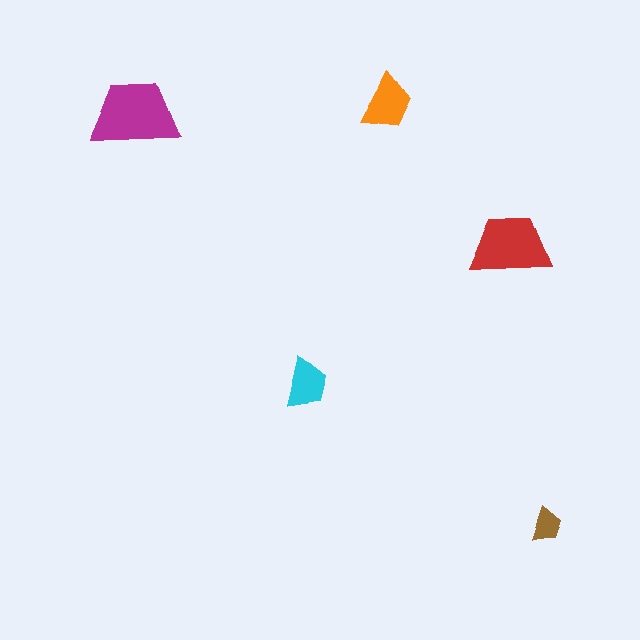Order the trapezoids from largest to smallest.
the magenta one, the red one, the orange one, the cyan one, the brown one.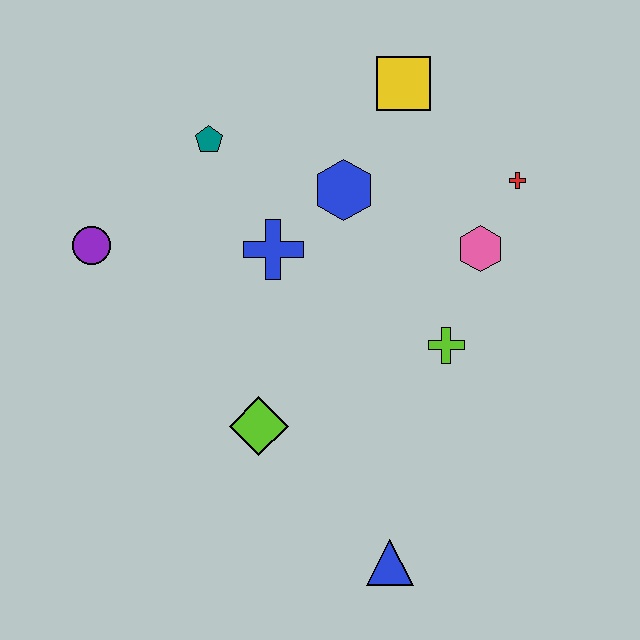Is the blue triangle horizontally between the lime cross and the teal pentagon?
Yes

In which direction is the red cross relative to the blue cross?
The red cross is to the right of the blue cross.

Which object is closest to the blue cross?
The blue hexagon is closest to the blue cross.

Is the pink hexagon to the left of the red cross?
Yes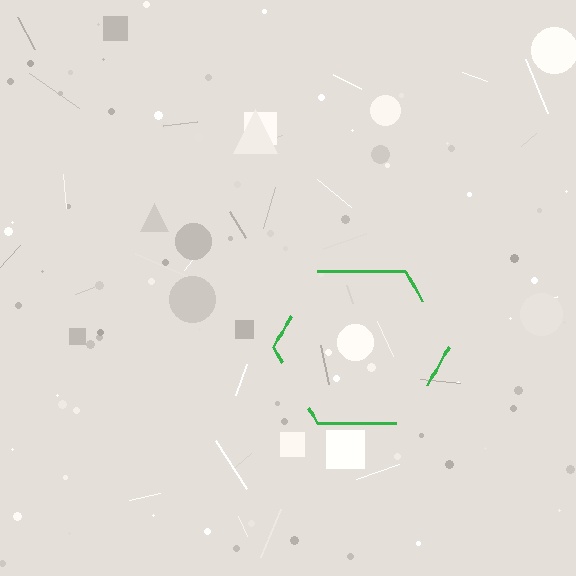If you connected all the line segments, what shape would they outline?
They would outline a hexagon.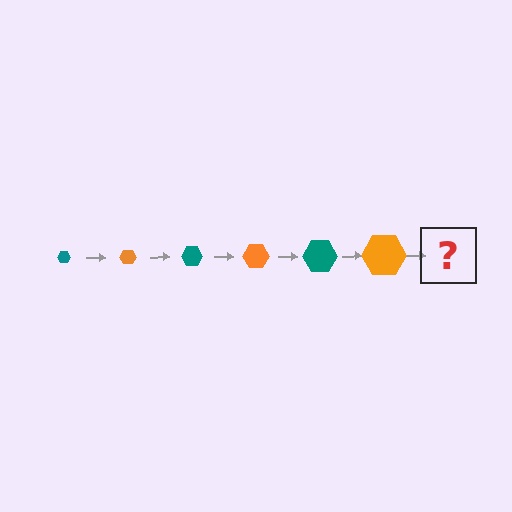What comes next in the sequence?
The next element should be a teal hexagon, larger than the previous one.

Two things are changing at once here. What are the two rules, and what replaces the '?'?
The two rules are that the hexagon grows larger each step and the color cycles through teal and orange. The '?' should be a teal hexagon, larger than the previous one.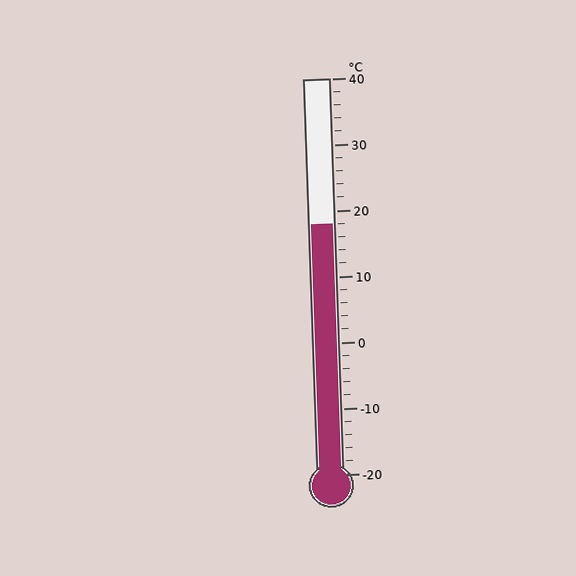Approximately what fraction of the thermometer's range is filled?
The thermometer is filled to approximately 65% of its range.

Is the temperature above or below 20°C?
The temperature is below 20°C.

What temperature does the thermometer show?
The thermometer shows approximately 18°C.